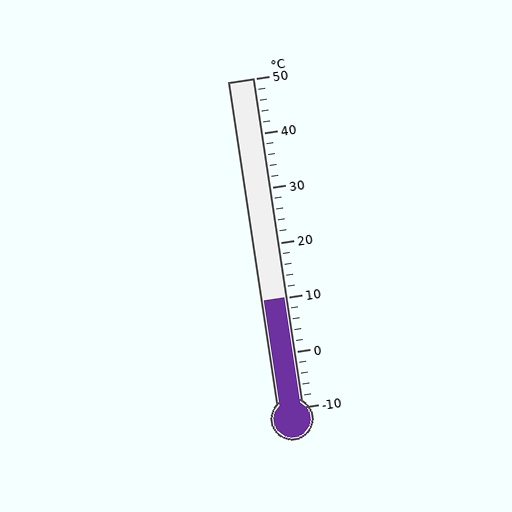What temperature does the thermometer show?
The thermometer shows approximately 10°C.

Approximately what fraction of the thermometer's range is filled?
The thermometer is filled to approximately 35% of its range.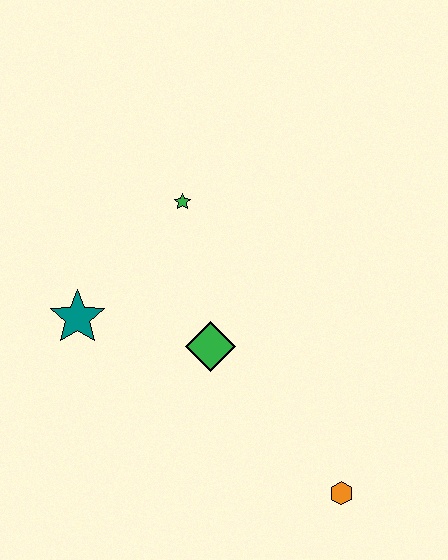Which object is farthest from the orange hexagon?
The green star is farthest from the orange hexagon.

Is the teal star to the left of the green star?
Yes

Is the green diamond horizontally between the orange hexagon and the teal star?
Yes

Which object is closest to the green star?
The green diamond is closest to the green star.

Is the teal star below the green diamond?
No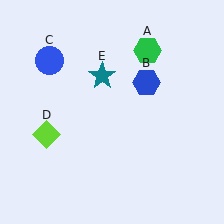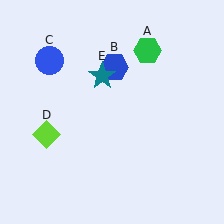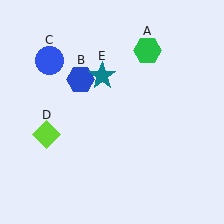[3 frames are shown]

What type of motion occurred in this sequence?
The blue hexagon (object B) rotated counterclockwise around the center of the scene.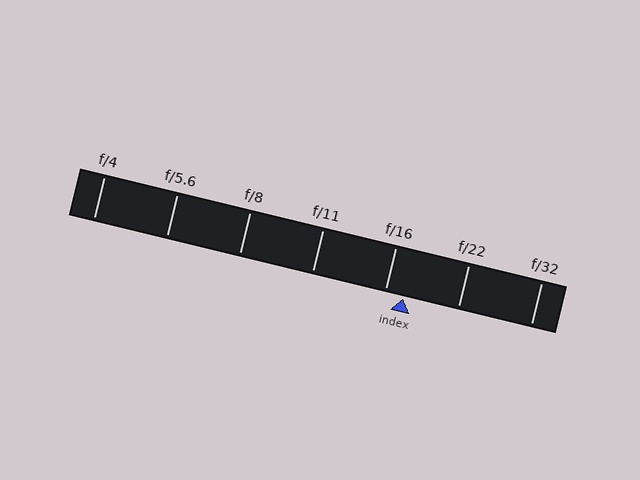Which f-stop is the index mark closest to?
The index mark is closest to f/16.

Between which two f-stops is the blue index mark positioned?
The index mark is between f/16 and f/22.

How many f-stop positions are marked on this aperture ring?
There are 7 f-stop positions marked.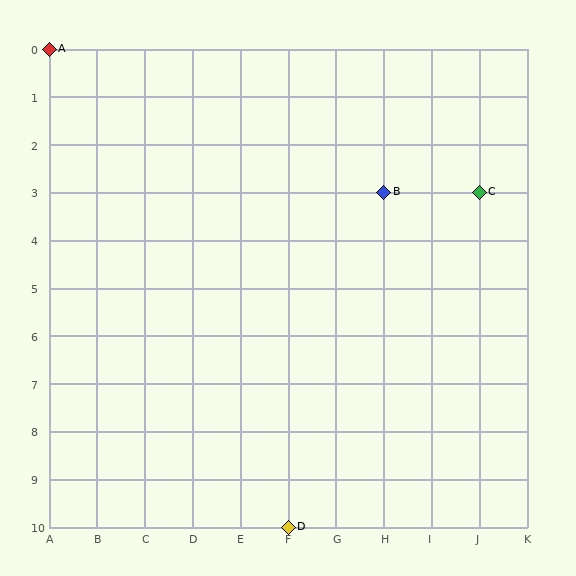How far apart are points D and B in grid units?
Points D and B are 2 columns and 7 rows apart (about 7.3 grid units diagonally).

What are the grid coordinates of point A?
Point A is at grid coordinates (A, 0).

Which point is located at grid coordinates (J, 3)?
Point C is at (J, 3).